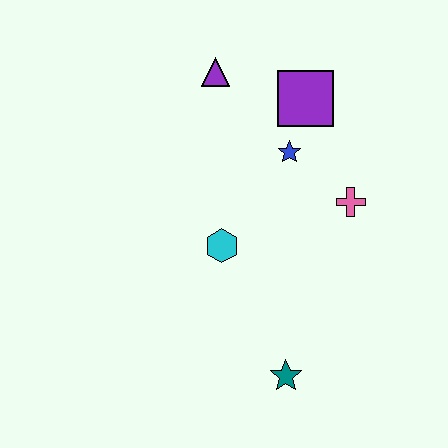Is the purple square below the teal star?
No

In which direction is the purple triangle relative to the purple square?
The purple triangle is to the left of the purple square.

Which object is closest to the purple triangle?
The purple square is closest to the purple triangle.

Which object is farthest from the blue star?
The teal star is farthest from the blue star.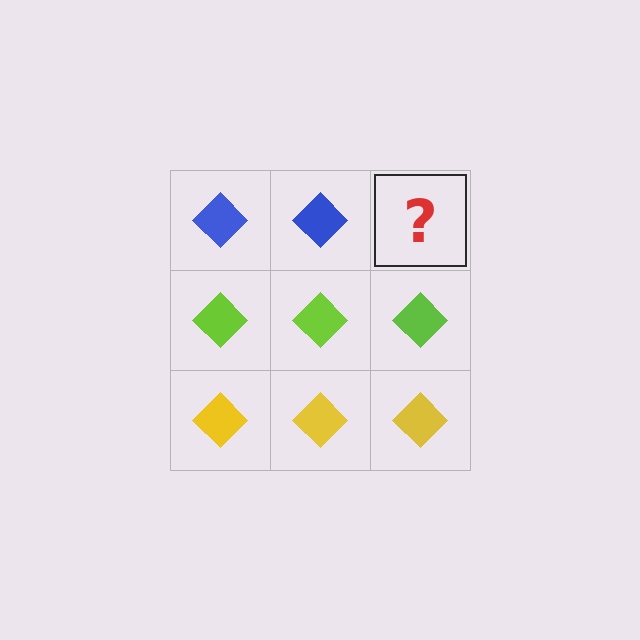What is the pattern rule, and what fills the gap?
The rule is that each row has a consistent color. The gap should be filled with a blue diamond.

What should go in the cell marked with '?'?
The missing cell should contain a blue diamond.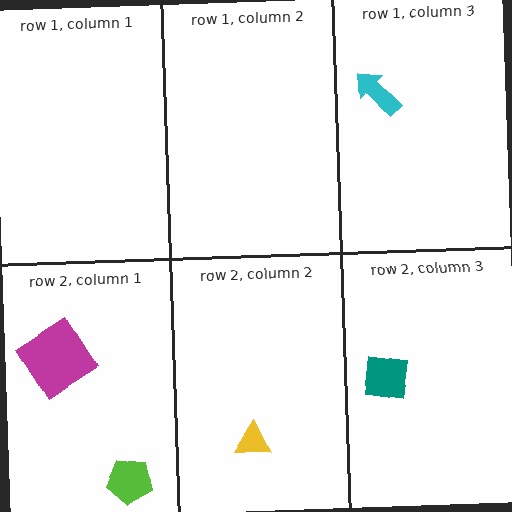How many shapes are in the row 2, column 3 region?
1.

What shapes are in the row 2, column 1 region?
The lime pentagon, the magenta diamond.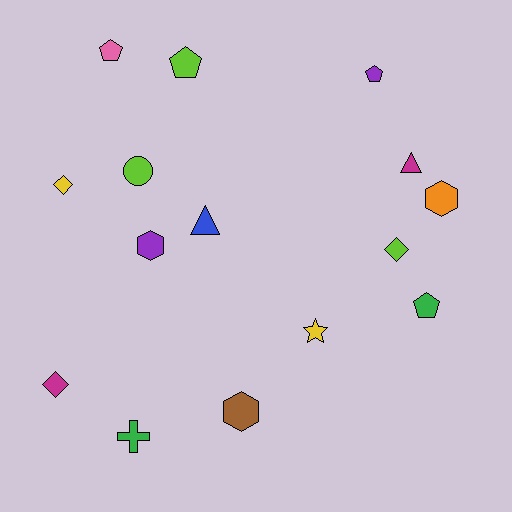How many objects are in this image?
There are 15 objects.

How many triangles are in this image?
There are 2 triangles.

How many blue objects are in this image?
There is 1 blue object.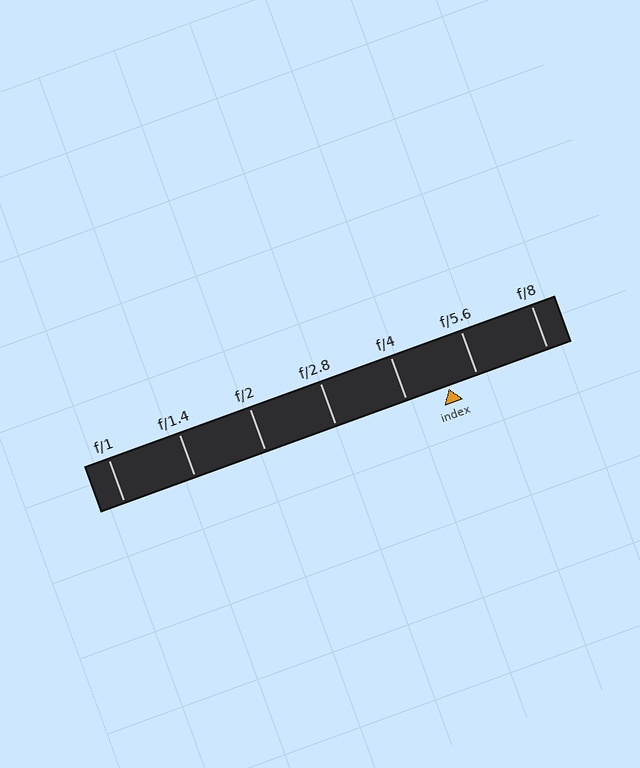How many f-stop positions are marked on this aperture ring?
There are 7 f-stop positions marked.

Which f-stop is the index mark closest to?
The index mark is closest to f/5.6.